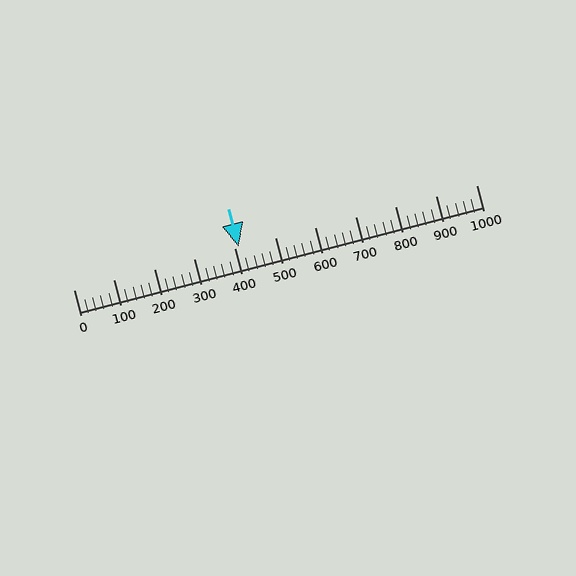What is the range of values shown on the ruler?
The ruler shows values from 0 to 1000.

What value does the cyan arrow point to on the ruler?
The cyan arrow points to approximately 410.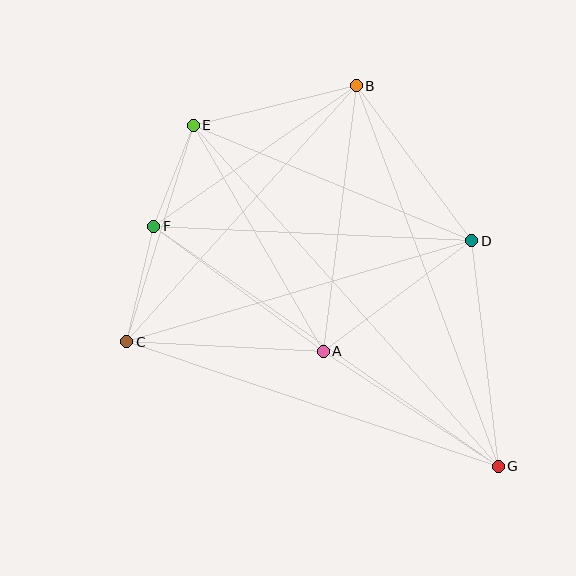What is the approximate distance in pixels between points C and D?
The distance between C and D is approximately 359 pixels.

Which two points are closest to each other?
Points E and F are closest to each other.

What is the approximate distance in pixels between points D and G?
The distance between D and G is approximately 227 pixels.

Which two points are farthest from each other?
Points E and G are farthest from each other.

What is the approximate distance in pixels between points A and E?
The distance between A and E is approximately 261 pixels.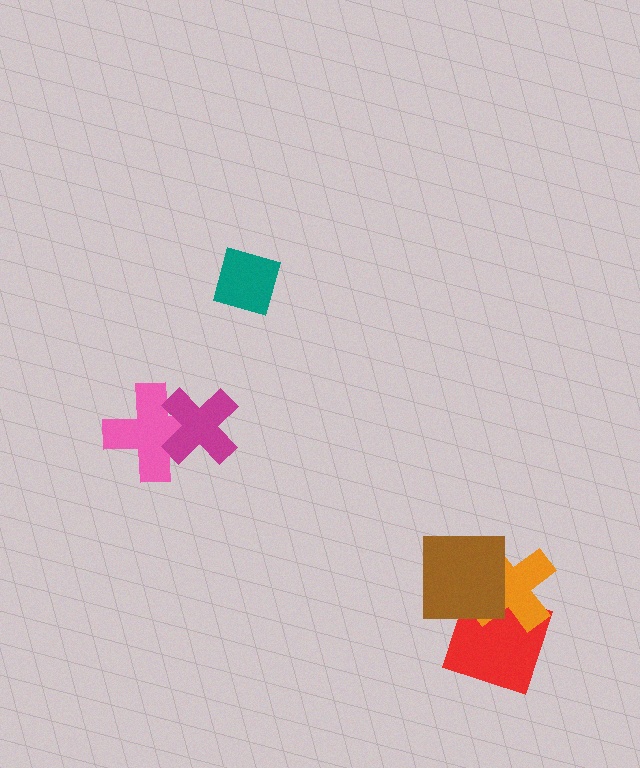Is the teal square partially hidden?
No, no other shape covers it.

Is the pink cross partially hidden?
Yes, it is partially covered by another shape.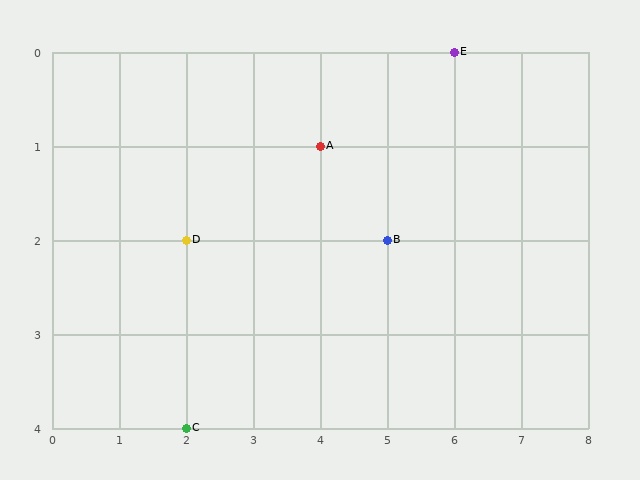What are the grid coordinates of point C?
Point C is at grid coordinates (2, 4).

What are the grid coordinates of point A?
Point A is at grid coordinates (4, 1).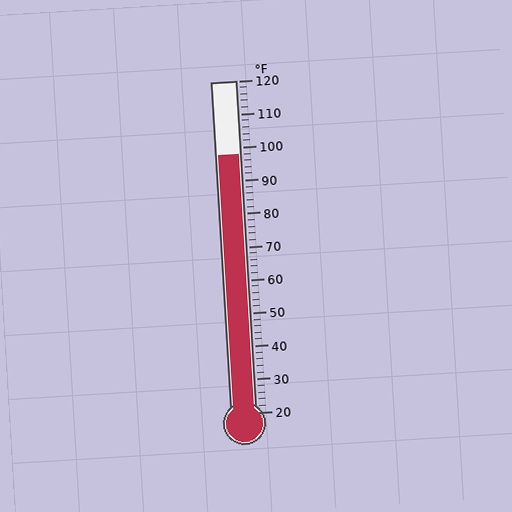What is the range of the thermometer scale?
The thermometer scale ranges from 20°F to 120°F.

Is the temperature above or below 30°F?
The temperature is above 30°F.